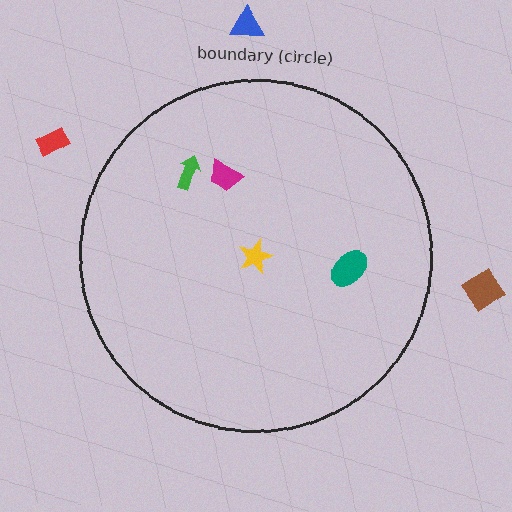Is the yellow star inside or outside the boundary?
Inside.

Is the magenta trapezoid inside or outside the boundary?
Inside.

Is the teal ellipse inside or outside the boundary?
Inside.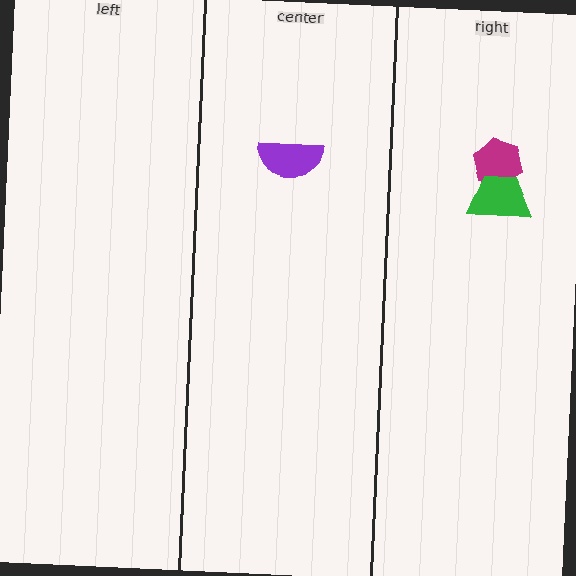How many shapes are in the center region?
1.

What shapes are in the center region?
The purple semicircle.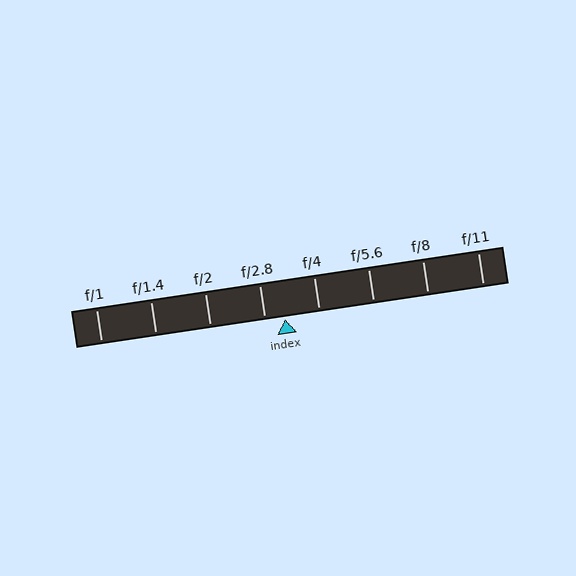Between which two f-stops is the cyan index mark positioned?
The index mark is between f/2.8 and f/4.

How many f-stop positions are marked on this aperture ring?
There are 8 f-stop positions marked.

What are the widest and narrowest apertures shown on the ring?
The widest aperture shown is f/1 and the narrowest is f/11.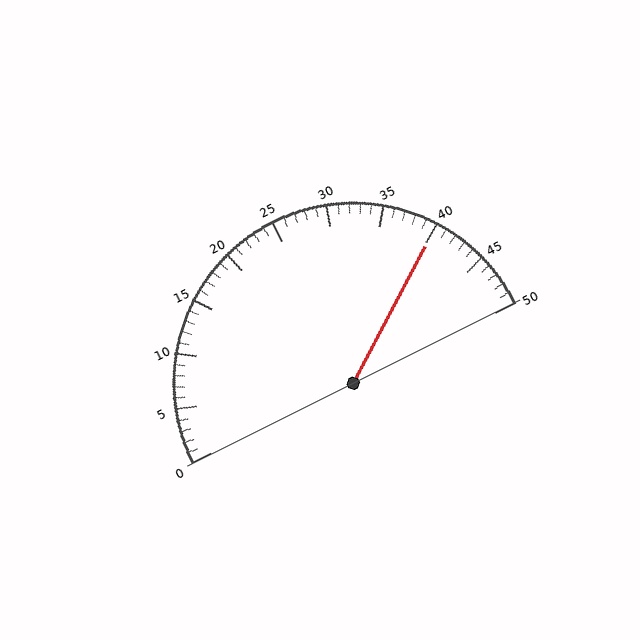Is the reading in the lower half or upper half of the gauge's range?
The reading is in the upper half of the range (0 to 50).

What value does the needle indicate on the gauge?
The needle indicates approximately 40.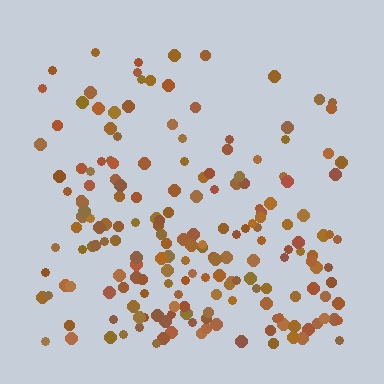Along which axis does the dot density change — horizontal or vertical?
Vertical.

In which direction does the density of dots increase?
From top to bottom, with the bottom side densest.